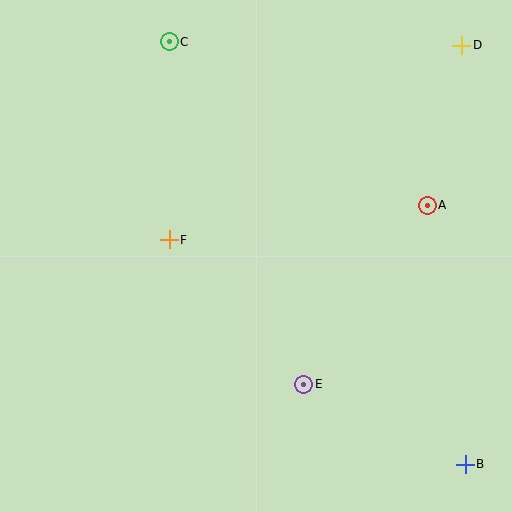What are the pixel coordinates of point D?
Point D is at (462, 45).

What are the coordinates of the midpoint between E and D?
The midpoint between E and D is at (383, 215).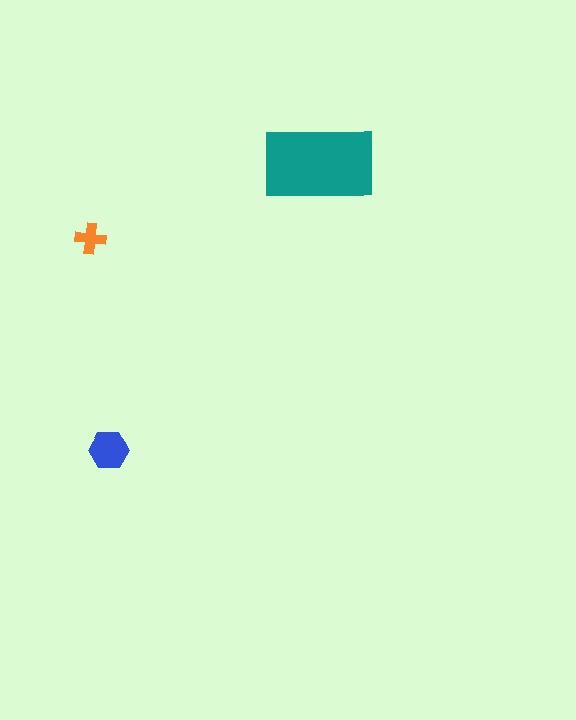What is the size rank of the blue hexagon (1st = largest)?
2nd.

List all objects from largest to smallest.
The teal rectangle, the blue hexagon, the orange cross.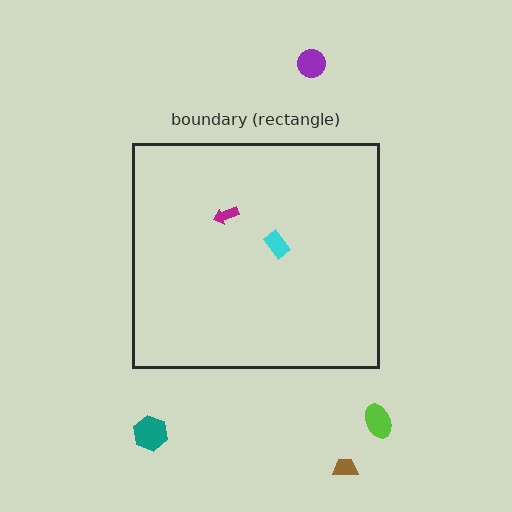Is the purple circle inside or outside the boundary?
Outside.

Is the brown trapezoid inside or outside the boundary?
Outside.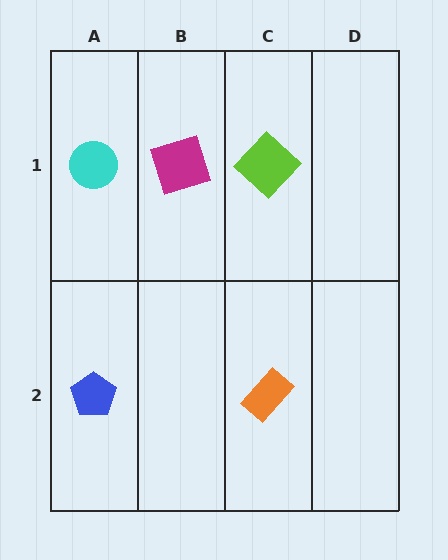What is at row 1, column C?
A lime diamond.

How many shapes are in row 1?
3 shapes.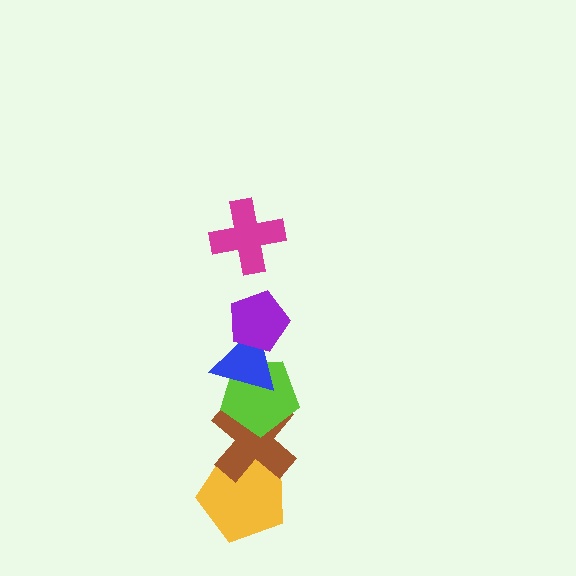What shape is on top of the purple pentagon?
The magenta cross is on top of the purple pentagon.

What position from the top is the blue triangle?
The blue triangle is 3rd from the top.